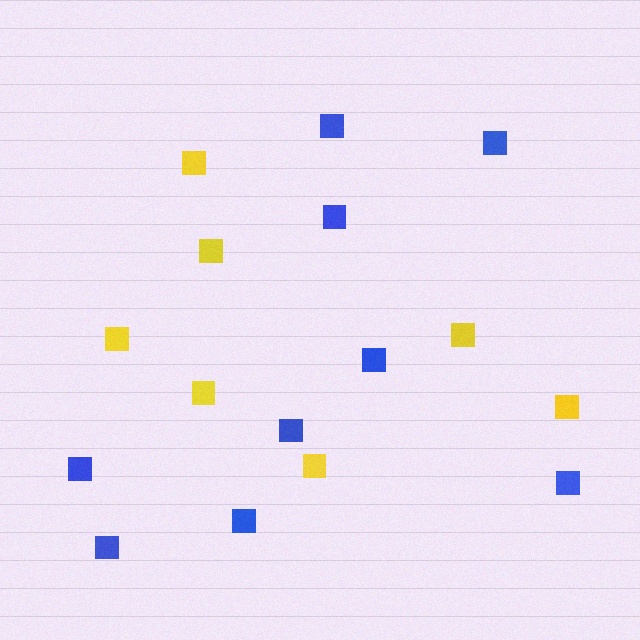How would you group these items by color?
There are 2 groups: one group of blue squares (9) and one group of yellow squares (7).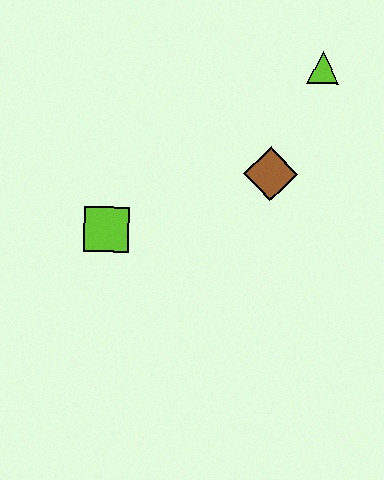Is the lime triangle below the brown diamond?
No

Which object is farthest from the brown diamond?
The lime square is farthest from the brown diamond.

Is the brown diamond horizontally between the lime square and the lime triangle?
Yes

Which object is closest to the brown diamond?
The lime triangle is closest to the brown diamond.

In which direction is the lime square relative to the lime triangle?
The lime square is to the left of the lime triangle.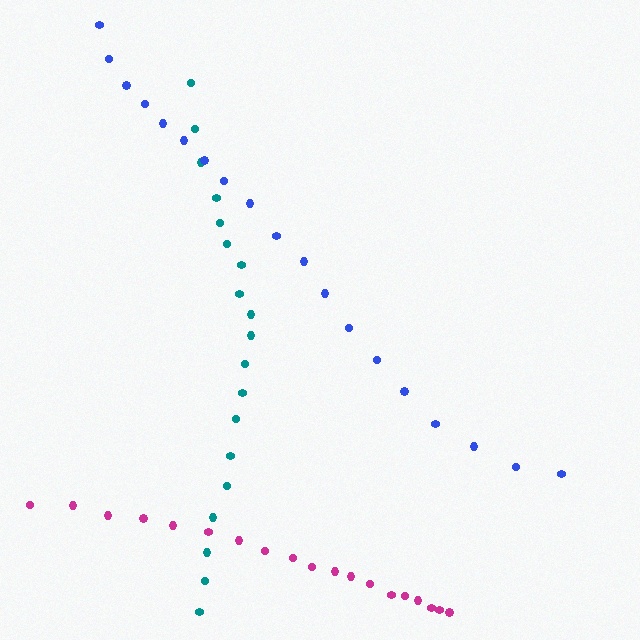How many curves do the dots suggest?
There are 3 distinct paths.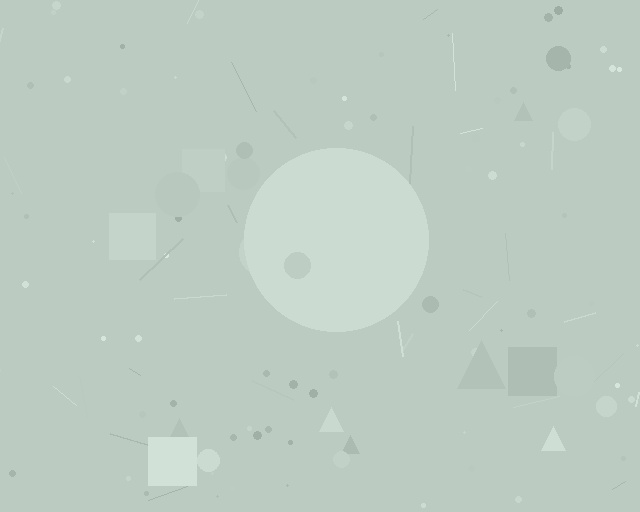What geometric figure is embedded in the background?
A circle is embedded in the background.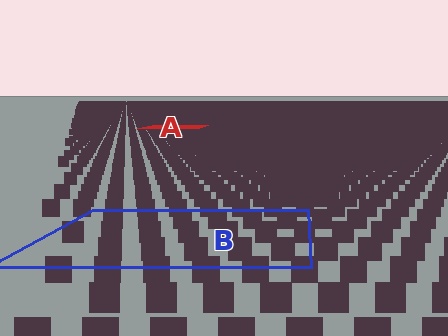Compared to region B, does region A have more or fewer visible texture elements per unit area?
Region A has more texture elements per unit area — they are packed more densely because it is farther away.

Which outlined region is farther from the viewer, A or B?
Region A is farther from the viewer — the texture elements inside it appear smaller and more densely packed.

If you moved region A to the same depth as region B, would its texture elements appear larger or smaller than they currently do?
They would appear larger. At a closer depth, the same texture elements are projected at a bigger on-screen size.